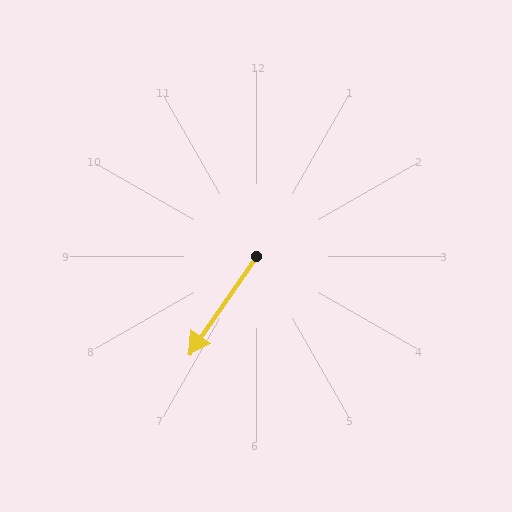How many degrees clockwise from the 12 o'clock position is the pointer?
Approximately 215 degrees.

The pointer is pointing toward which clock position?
Roughly 7 o'clock.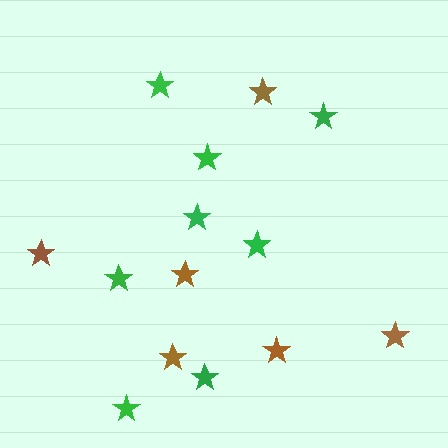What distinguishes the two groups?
There are 2 groups: one group of brown stars (6) and one group of green stars (8).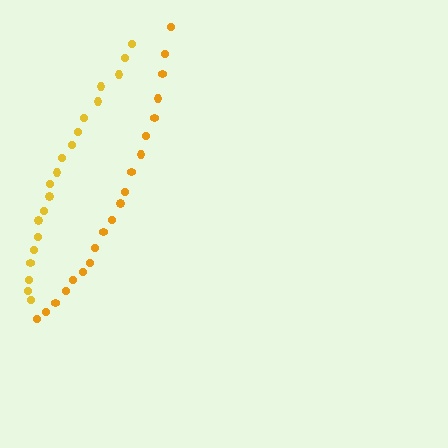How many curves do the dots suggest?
There are 2 distinct paths.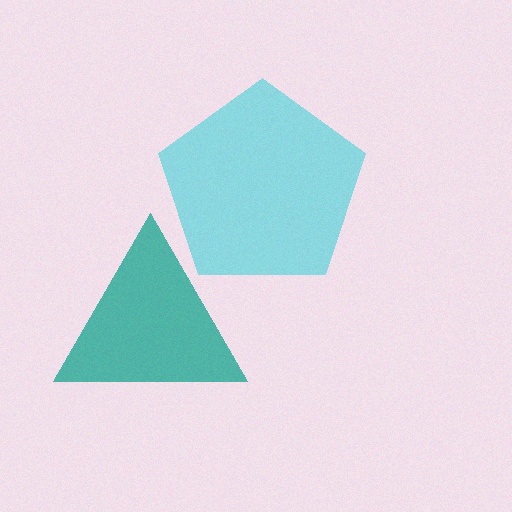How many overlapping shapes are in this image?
There are 2 overlapping shapes in the image.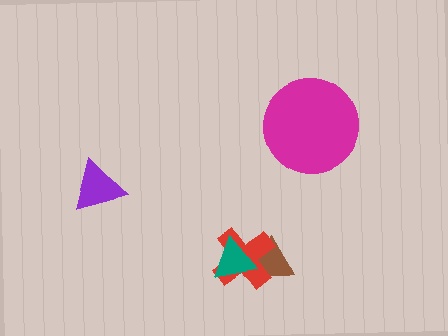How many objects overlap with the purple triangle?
0 objects overlap with the purple triangle.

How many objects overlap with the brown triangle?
2 objects overlap with the brown triangle.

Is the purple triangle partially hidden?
No, no other shape covers it.